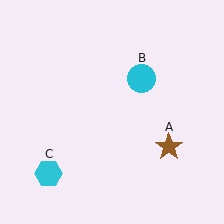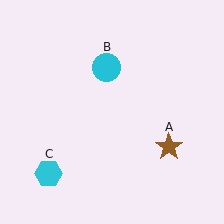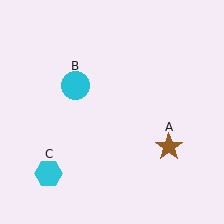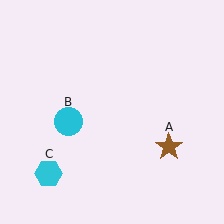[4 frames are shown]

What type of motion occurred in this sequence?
The cyan circle (object B) rotated counterclockwise around the center of the scene.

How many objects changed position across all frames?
1 object changed position: cyan circle (object B).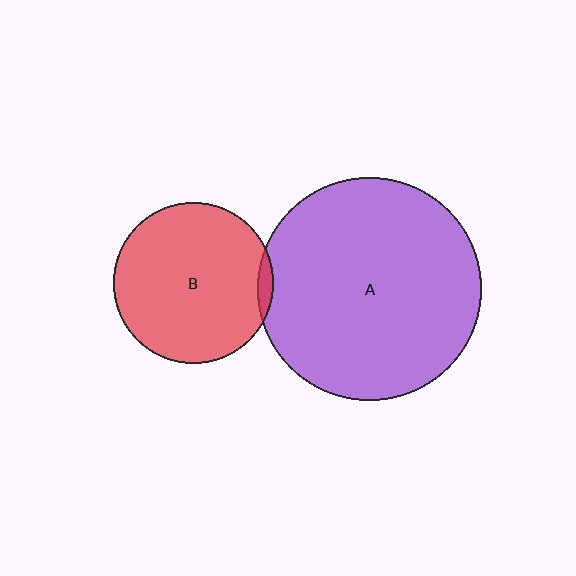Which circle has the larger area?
Circle A (purple).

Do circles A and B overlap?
Yes.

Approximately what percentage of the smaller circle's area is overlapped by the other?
Approximately 5%.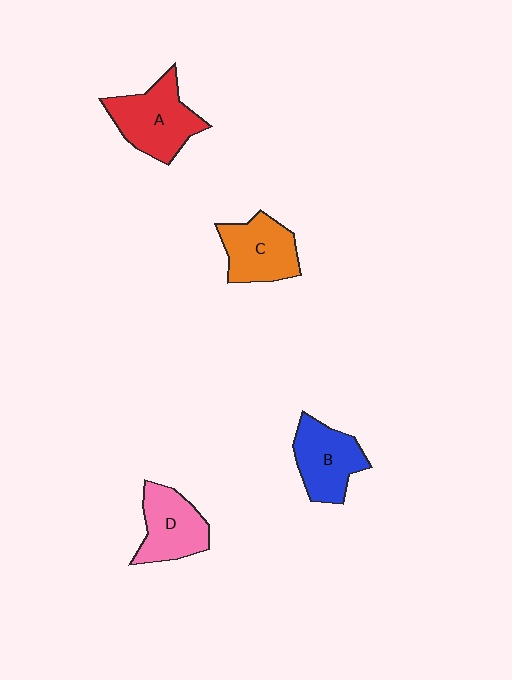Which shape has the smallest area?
Shape D (pink).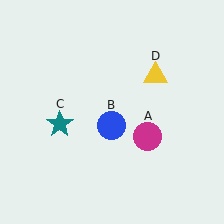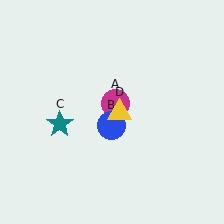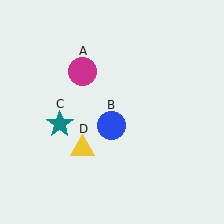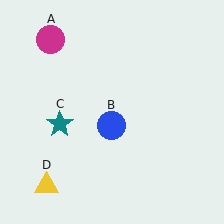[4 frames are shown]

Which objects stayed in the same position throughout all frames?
Blue circle (object B) and teal star (object C) remained stationary.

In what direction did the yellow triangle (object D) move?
The yellow triangle (object D) moved down and to the left.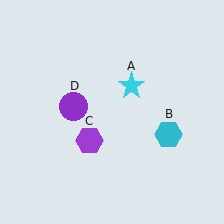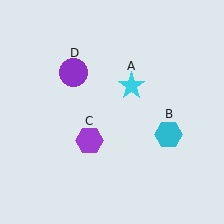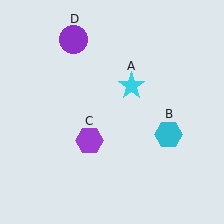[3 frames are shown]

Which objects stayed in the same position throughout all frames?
Cyan star (object A) and cyan hexagon (object B) and purple hexagon (object C) remained stationary.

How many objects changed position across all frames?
1 object changed position: purple circle (object D).